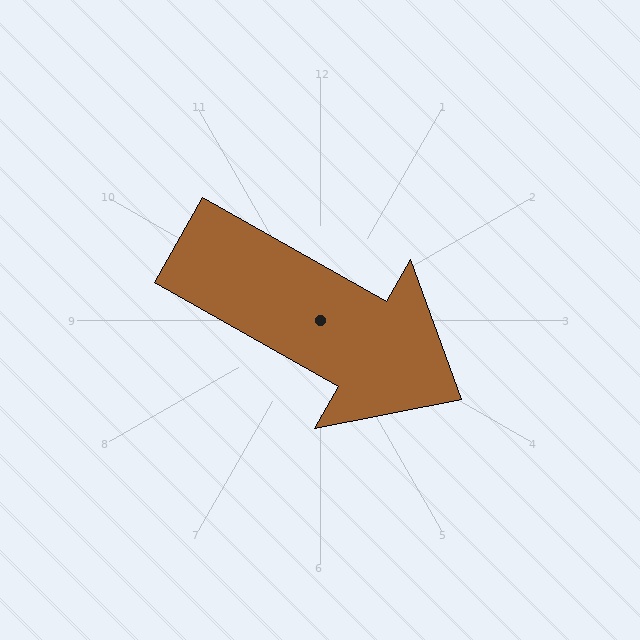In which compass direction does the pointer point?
Southeast.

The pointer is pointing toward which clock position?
Roughly 4 o'clock.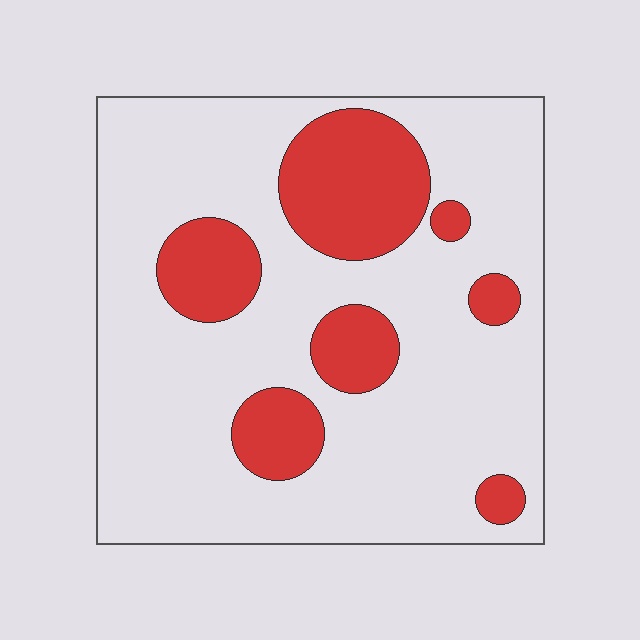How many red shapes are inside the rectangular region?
7.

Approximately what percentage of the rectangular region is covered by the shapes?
Approximately 25%.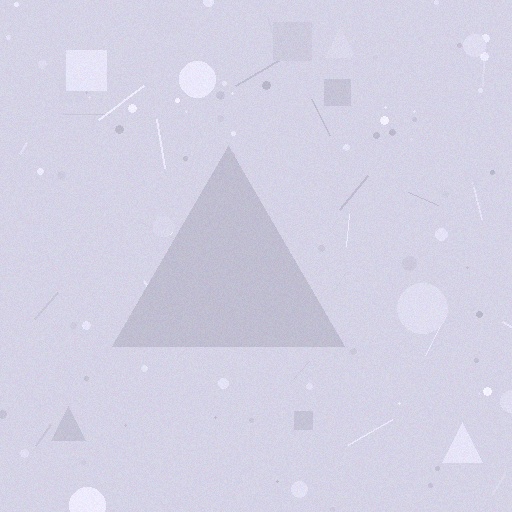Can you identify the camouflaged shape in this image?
The camouflaged shape is a triangle.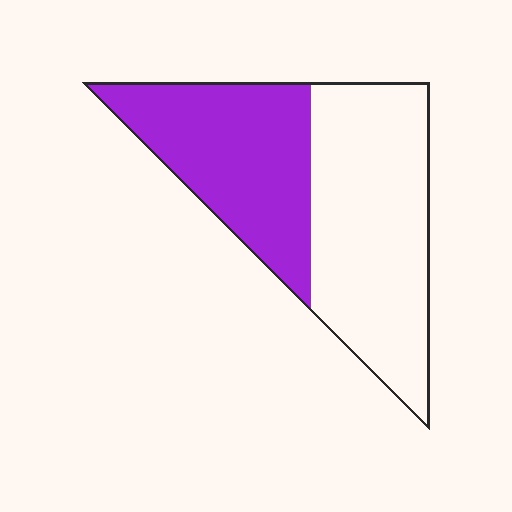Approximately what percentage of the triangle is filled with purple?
Approximately 45%.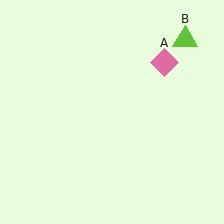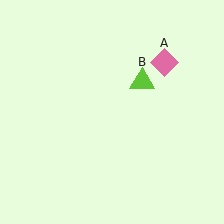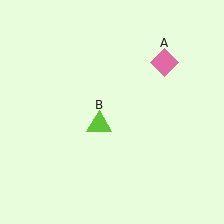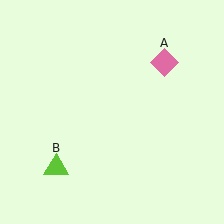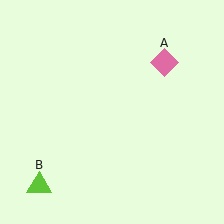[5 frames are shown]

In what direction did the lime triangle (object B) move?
The lime triangle (object B) moved down and to the left.